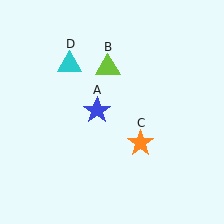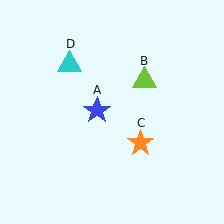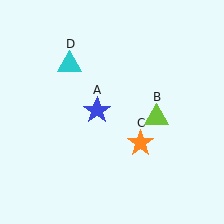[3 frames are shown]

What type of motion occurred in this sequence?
The lime triangle (object B) rotated clockwise around the center of the scene.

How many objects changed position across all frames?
1 object changed position: lime triangle (object B).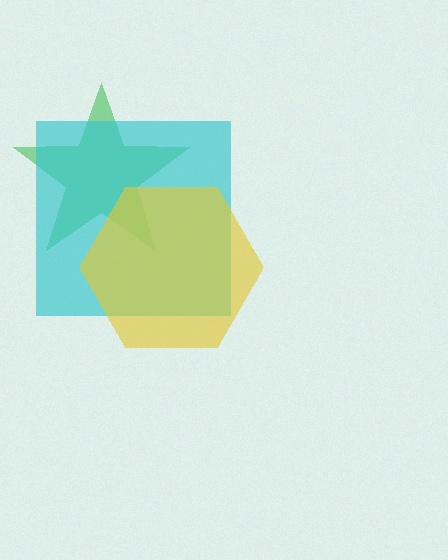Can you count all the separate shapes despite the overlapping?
Yes, there are 3 separate shapes.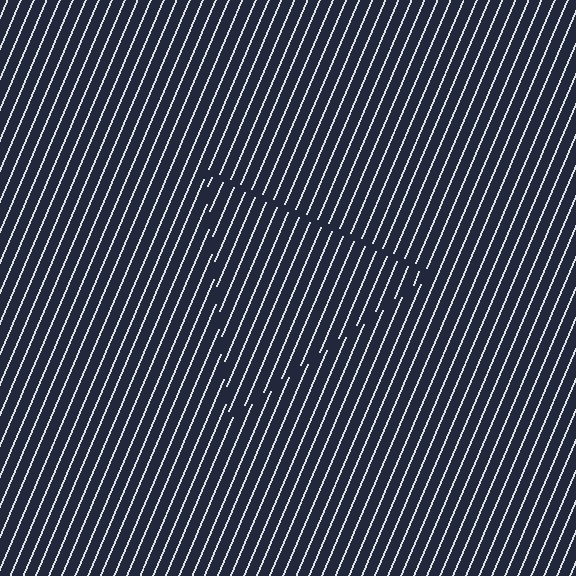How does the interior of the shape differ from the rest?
The interior of the shape contains the same grating, shifted by half a period — the contour is defined by the phase discontinuity where line-ends from the inner and outer gratings abut.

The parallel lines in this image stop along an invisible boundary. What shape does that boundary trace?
An illusory triangle. The interior of the shape contains the same grating, shifted by half a period — the contour is defined by the phase discontinuity where line-ends from the inner and outer gratings abut.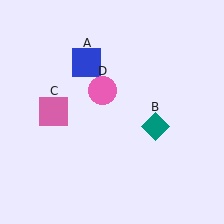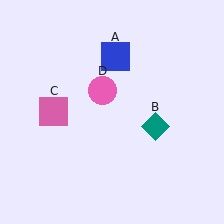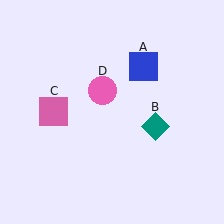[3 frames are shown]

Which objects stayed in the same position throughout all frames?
Teal diamond (object B) and pink square (object C) and pink circle (object D) remained stationary.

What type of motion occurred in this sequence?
The blue square (object A) rotated clockwise around the center of the scene.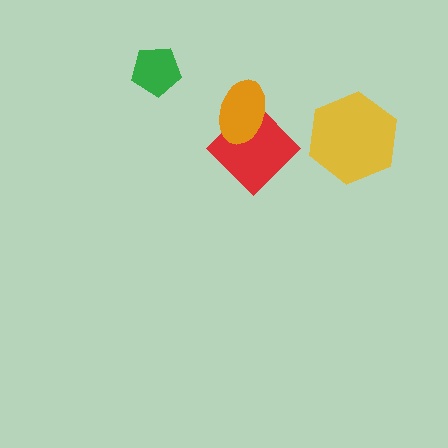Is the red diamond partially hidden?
Yes, it is partially covered by another shape.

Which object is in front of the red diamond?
The orange ellipse is in front of the red diamond.